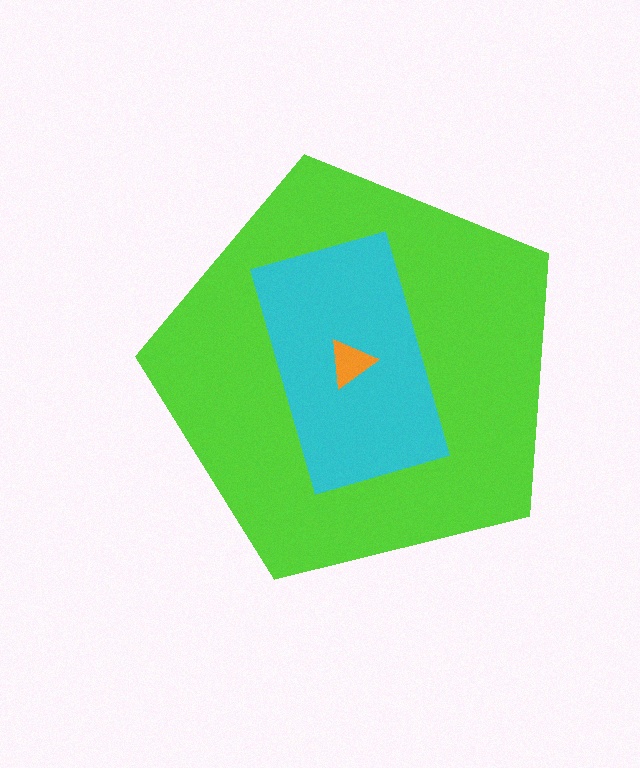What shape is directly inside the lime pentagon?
The cyan rectangle.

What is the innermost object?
The orange triangle.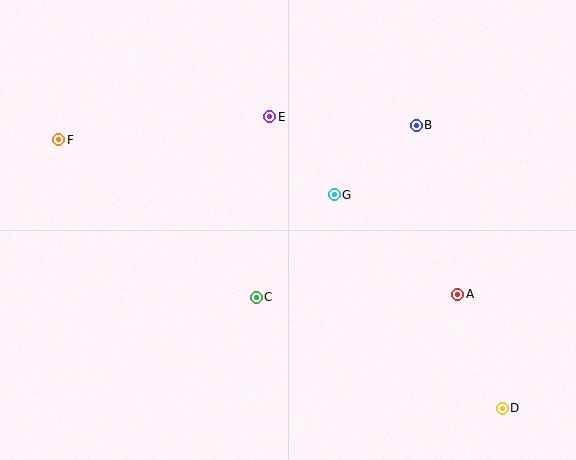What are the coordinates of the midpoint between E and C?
The midpoint between E and C is at (263, 207).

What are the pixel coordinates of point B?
Point B is at (416, 125).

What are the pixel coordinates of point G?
Point G is at (334, 195).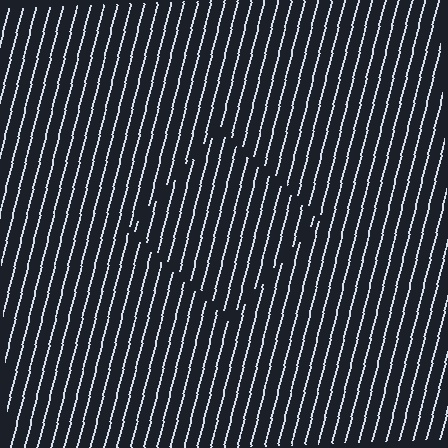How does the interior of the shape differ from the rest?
The interior of the shape contains the same grating, shifted by half a period — the contour is defined by the phase discontinuity where line-ends from the inner and outer gratings abut.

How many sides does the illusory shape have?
4 sides — the line-ends trace a square.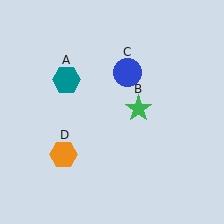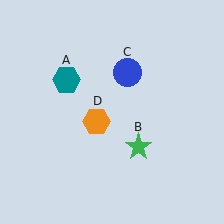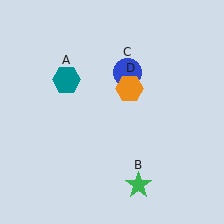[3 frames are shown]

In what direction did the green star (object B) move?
The green star (object B) moved down.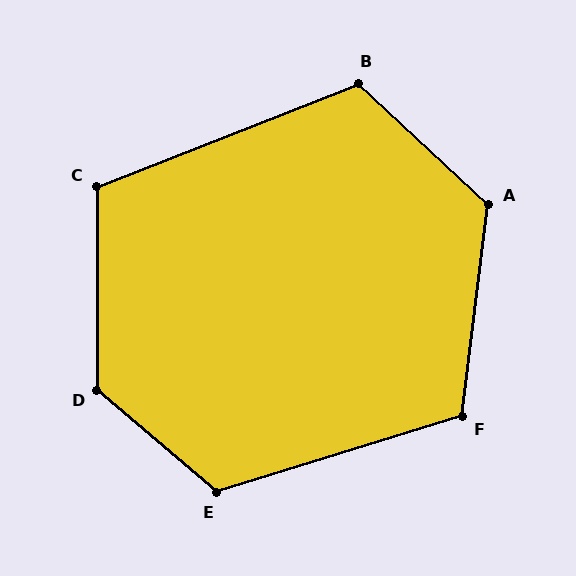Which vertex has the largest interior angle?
D, at approximately 131 degrees.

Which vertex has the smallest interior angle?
C, at approximately 111 degrees.